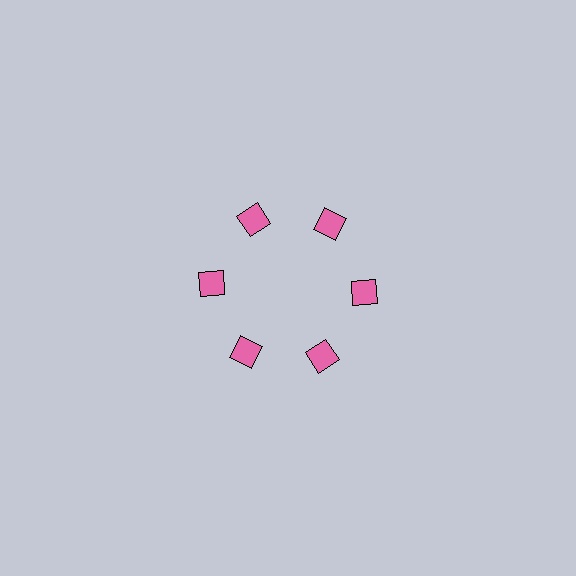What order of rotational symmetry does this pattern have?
This pattern has 6-fold rotational symmetry.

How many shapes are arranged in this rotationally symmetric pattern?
There are 6 shapes, arranged in 6 groups of 1.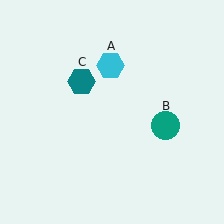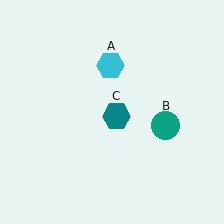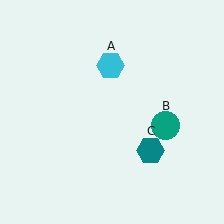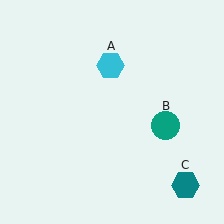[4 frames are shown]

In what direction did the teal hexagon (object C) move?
The teal hexagon (object C) moved down and to the right.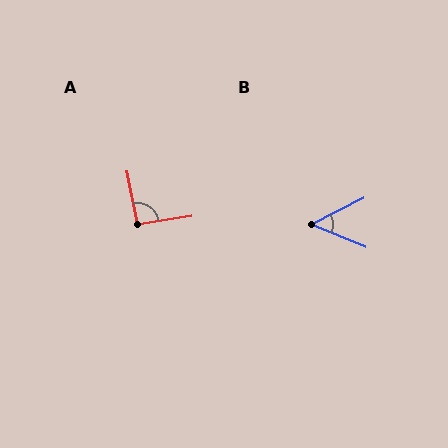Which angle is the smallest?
B, at approximately 49 degrees.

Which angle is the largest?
A, at approximately 92 degrees.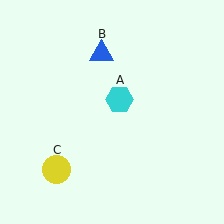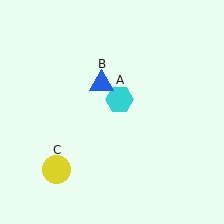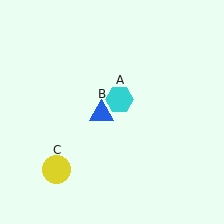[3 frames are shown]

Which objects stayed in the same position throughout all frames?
Cyan hexagon (object A) and yellow circle (object C) remained stationary.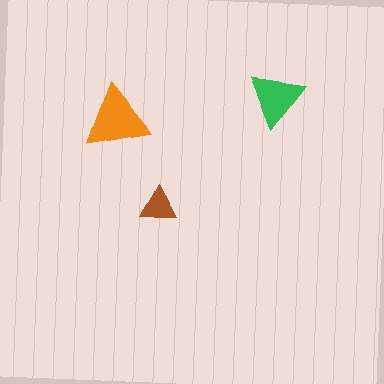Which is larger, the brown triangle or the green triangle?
The green one.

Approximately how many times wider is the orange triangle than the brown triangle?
About 2 times wider.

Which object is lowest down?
The brown triangle is bottommost.